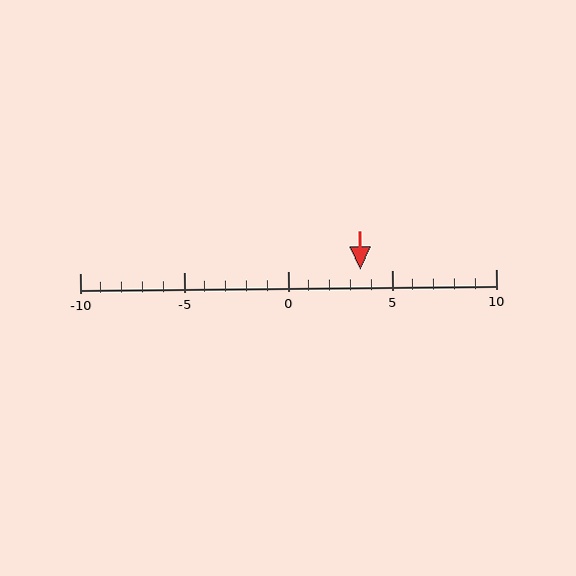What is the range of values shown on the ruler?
The ruler shows values from -10 to 10.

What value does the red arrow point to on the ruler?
The red arrow points to approximately 4.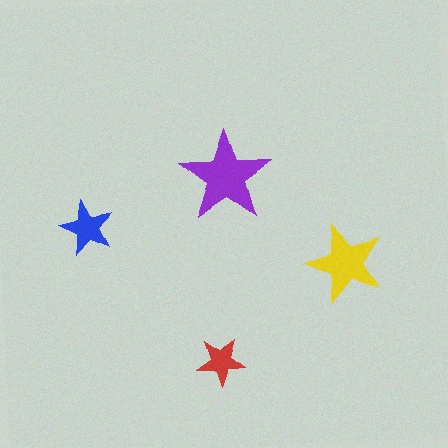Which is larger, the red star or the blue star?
The blue one.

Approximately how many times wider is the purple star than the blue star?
About 1.5 times wider.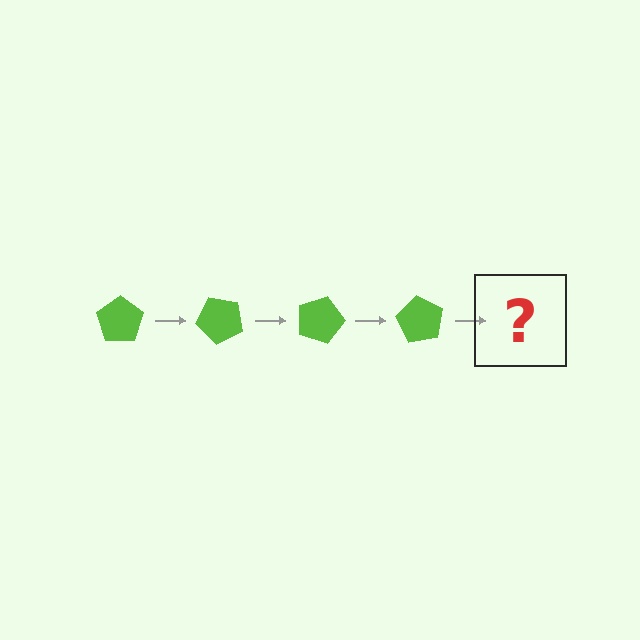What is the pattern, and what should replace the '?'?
The pattern is that the pentagon rotates 45 degrees each step. The '?' should be a lime pentagon rotated 180 degrees.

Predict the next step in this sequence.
The next step is a lime pentagon rotated 180 degrees.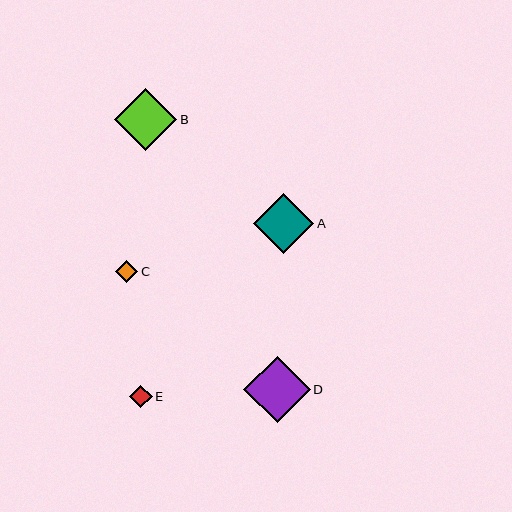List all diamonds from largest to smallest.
From largest to smallest: D, B, A, E, C.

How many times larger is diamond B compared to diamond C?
Diamond B is approximately 2.8 times the size of diamond C.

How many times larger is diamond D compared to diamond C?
Diamond D is approximately 3.0 times the size of diamond C.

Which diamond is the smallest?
Diamond C is the smallest with a size of approximately 22 pixels.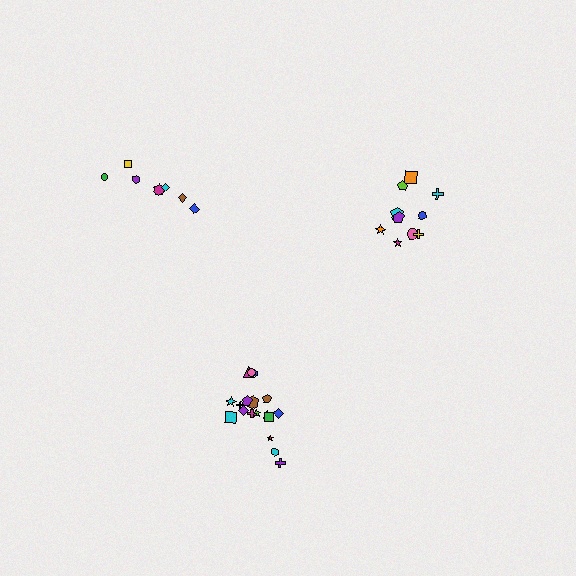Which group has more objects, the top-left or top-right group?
The top-right group.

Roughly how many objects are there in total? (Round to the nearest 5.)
Roughly 35 objects in total.